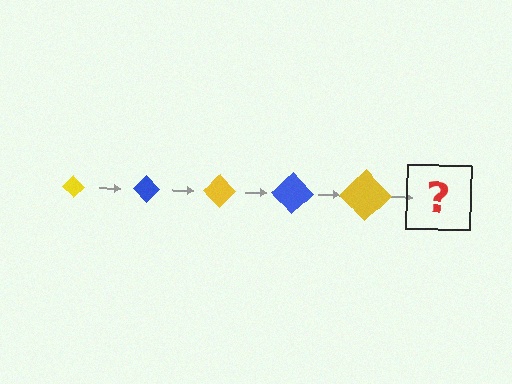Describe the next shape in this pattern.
It should be a blue diamond, larger than the previous one.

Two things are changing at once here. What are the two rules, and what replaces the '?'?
The two rules are that the diamond grows larger each step and the color cycles through yellow and blue. The '?' should be a blue diamond, larger than the previous one.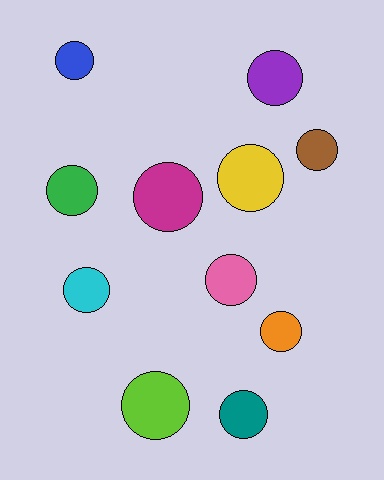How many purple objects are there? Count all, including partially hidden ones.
There is 1 purple object.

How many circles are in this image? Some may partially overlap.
There are 11 circles.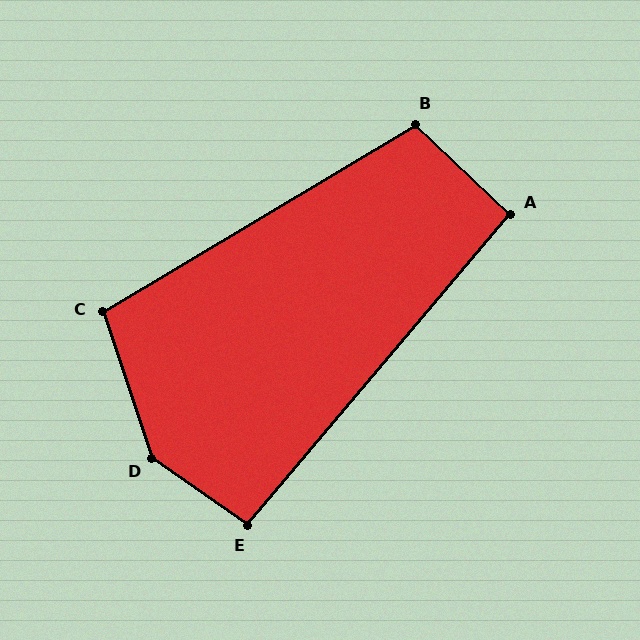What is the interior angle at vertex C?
Approximately 102 degrees (obtuse).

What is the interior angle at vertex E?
Approximately 95 degrees (obtuse).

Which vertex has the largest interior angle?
D, at approximately 144 degrees.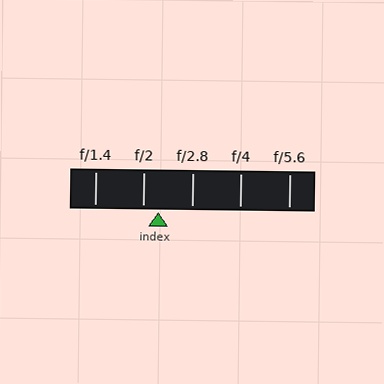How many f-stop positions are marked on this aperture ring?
There are 5 f-stop positions marked.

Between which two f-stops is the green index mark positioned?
The index mark is between f/2 and f/2.8.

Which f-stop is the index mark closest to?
The index mark is closest to f/2.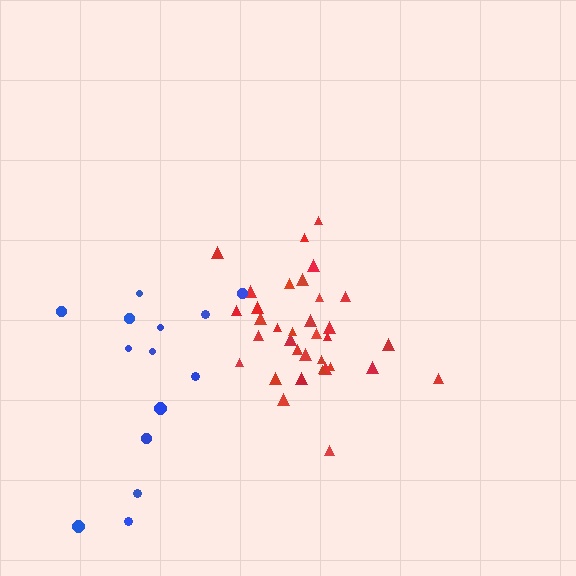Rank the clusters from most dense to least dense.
red, blue.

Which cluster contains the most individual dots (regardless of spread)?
Red (35).